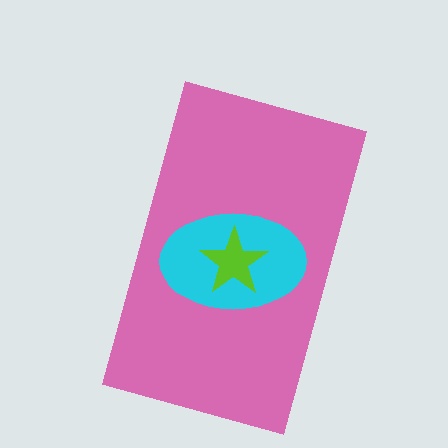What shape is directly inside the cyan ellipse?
The lime star.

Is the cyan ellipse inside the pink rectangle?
Yes.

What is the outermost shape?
The pink rectangle.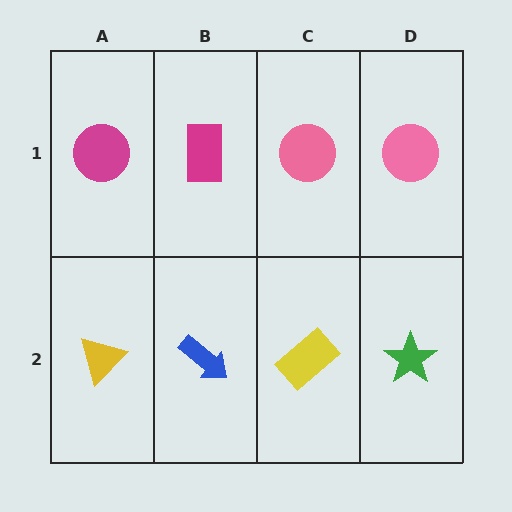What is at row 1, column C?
A pink circle.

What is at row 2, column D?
A green star.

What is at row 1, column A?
A magenta circle.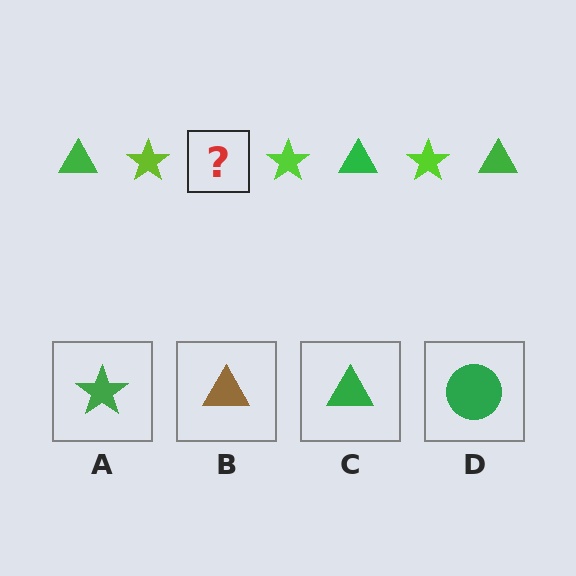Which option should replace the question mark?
Option C.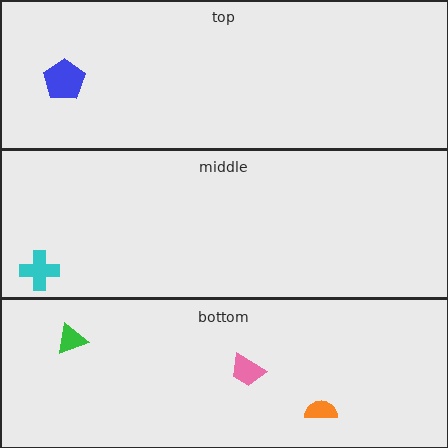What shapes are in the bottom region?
The orange semicircle, the pink trapezoid, the green triangle.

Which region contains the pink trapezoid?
The bottom region.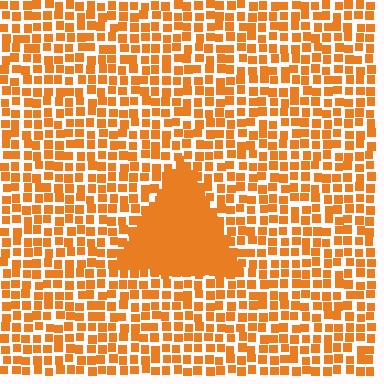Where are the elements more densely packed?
The elements are more densely packed inside the triangle boundary.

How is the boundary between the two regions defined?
The boundary is defined by a change in element density (approximately 2.7x ratio). All elements are the same color, size, and shape.